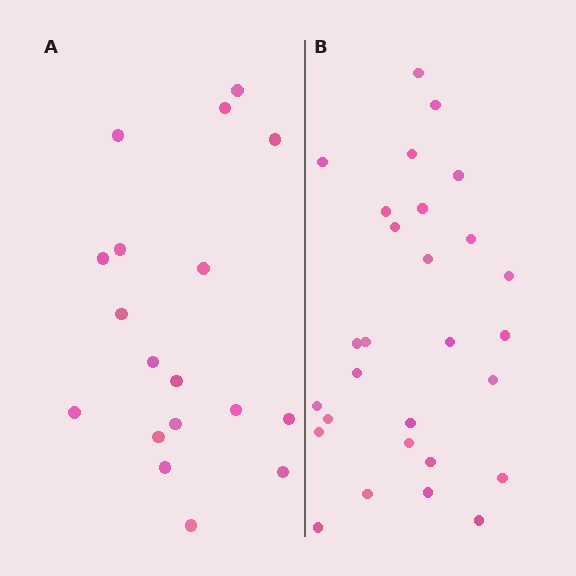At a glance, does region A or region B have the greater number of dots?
Region B (the right region) has more dots.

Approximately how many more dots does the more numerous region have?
Region B has roughly 10 or so more dots than region A.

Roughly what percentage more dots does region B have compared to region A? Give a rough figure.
About 55% more.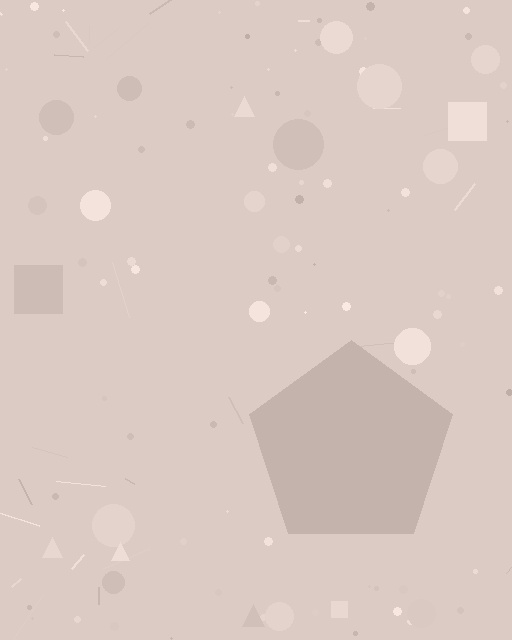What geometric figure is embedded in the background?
A pentagon is embedded in the background.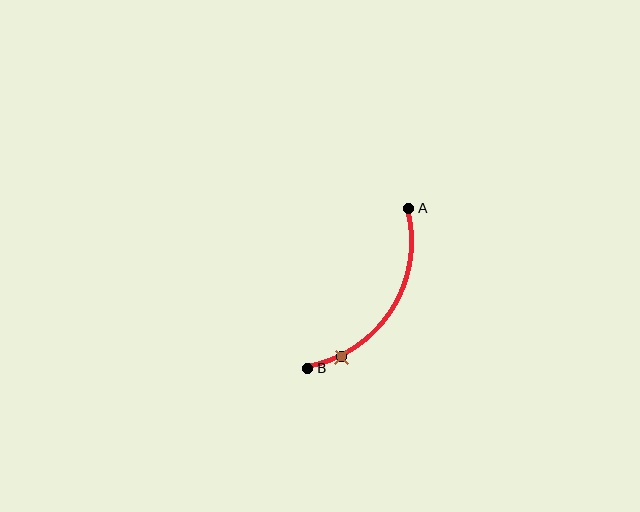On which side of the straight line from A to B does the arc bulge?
The arc bulges to the right of the straight line connecting A and B.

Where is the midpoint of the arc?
The arc midpoint is the point on the curve farthest from the straight line joining A and B. It sits to the right of that line.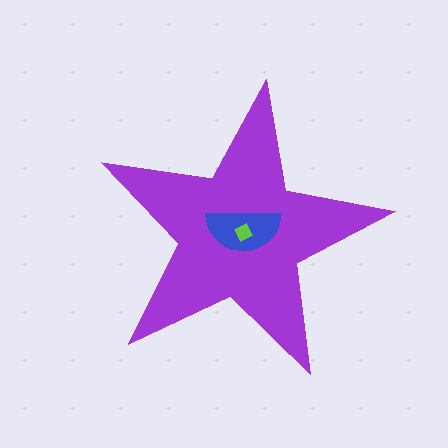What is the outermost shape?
The purple star.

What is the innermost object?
The lime diamond.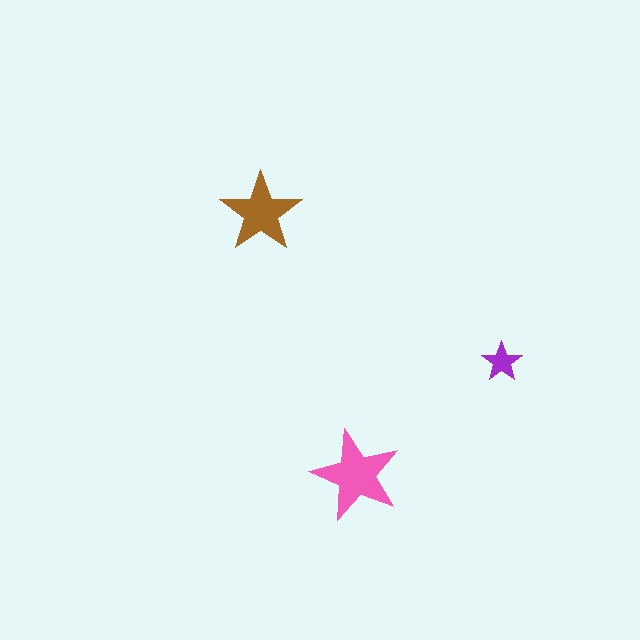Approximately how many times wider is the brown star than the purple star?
About 2 times wider.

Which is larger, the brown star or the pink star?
The pink one.